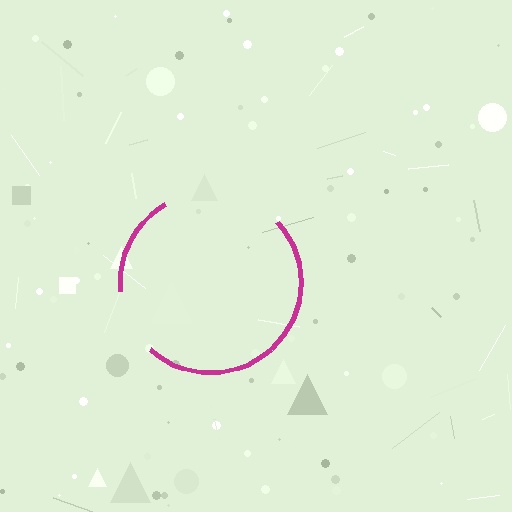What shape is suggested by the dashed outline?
The dashed outline suggests a circle.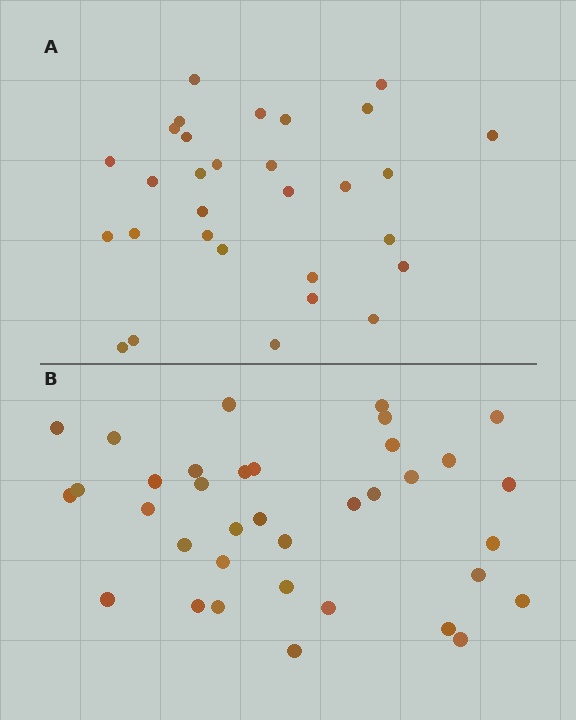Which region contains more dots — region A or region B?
Region B (the bottom region) has more dots.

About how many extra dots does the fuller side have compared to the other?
Region B has about 6 more dots than region A.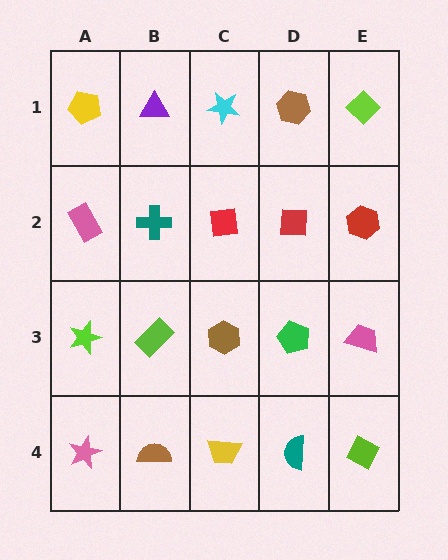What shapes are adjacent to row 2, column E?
A lime diamond (row 1, column E), a pink trapezoid (row 3, column E), a red square (row 2, column D).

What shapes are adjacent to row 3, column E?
A red hexagon (row 2, column E), a lime diamond (row 4, column E), a green pentagon (row 3, column D).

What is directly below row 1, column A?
A pink rectangle.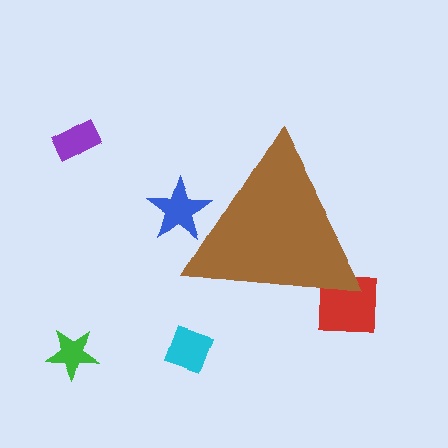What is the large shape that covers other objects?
A brown triangle.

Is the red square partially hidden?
Yes, the red square is partially hidden behind the brown triangle.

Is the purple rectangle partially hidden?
No, the purple rectangle is fully visible.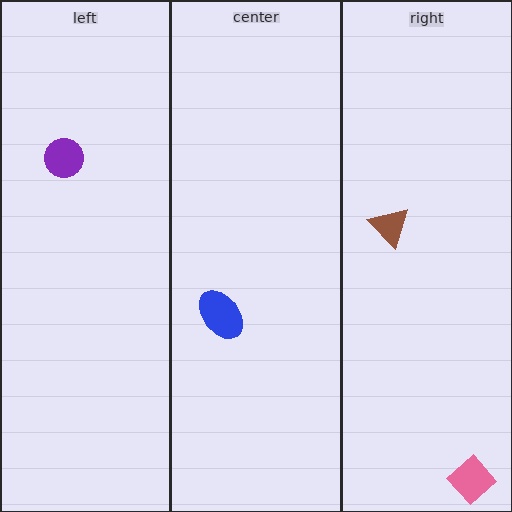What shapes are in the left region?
The purple circle.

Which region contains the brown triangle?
The right region.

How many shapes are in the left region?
1.